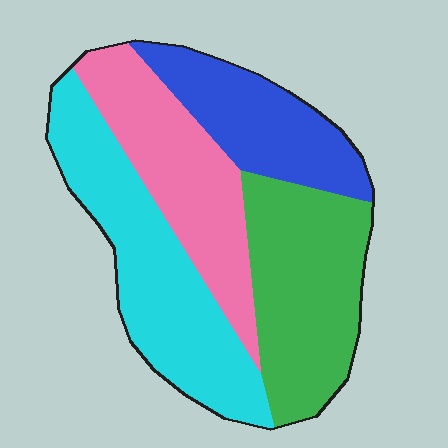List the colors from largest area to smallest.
From largest to smallest: cyan, green, pink, blue.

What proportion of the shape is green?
Green takes up between a sixth and a third of the shape.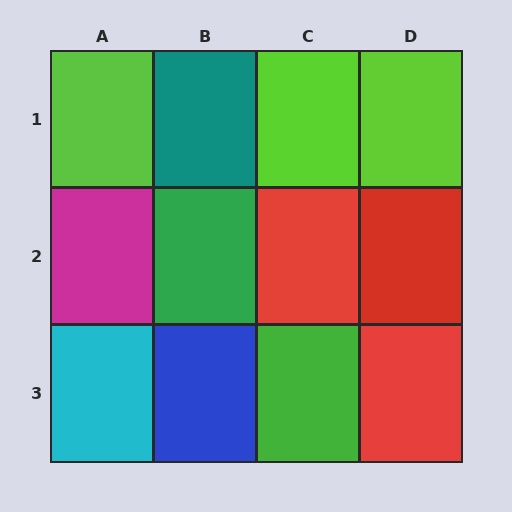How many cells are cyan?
1 cell is cyan.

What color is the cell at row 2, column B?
Green.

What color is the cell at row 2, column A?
Magenta.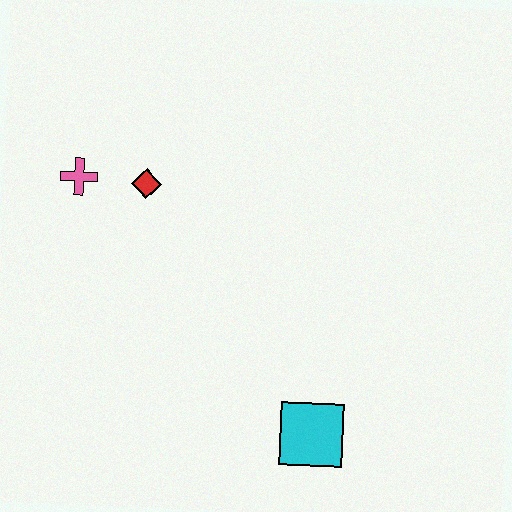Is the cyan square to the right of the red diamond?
Yes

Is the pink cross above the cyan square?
Yes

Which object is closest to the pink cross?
The red diamond is closest to the pink cross.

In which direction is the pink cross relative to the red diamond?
The pink cross is to the left of the red diamond.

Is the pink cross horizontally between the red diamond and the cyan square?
No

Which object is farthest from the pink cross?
The cyan square is farthest from the pink cross.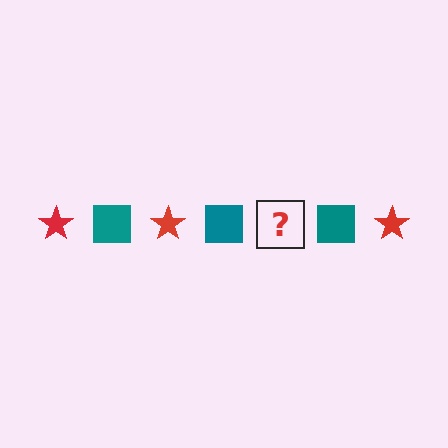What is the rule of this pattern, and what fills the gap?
The rule is that the pattern alternates between red star and teal square. The gap should be filled with a red star.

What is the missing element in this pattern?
The missing element is a red star.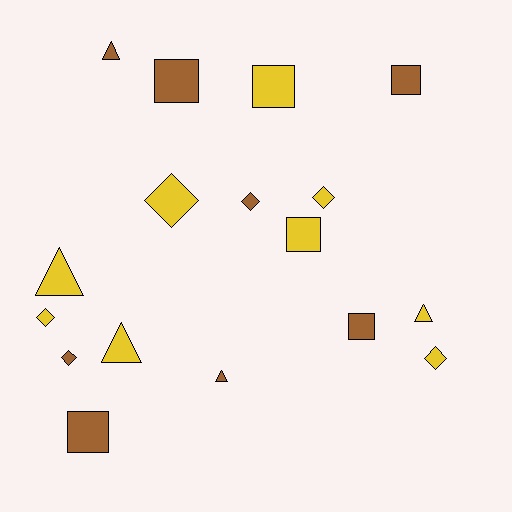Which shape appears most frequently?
Diamond, with 6 objects.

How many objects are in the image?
There are 17 objects.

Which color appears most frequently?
Yellow, with 9 objects.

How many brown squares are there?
There are 4 brown squares.